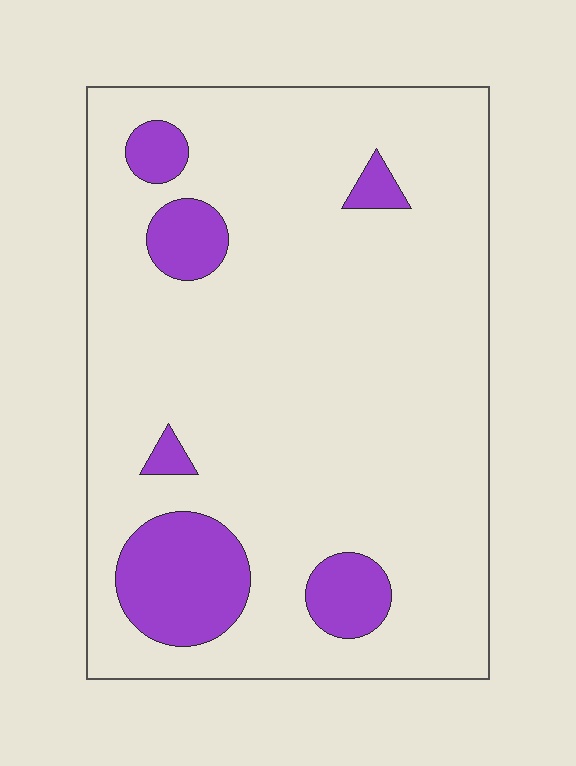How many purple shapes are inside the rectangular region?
6.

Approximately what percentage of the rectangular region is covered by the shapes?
Approximately 15%.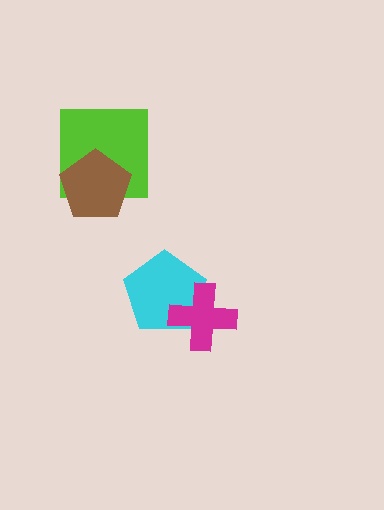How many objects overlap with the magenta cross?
1 object overlaps with the magenta cross.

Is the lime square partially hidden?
Yes, it is partially covered by another shape.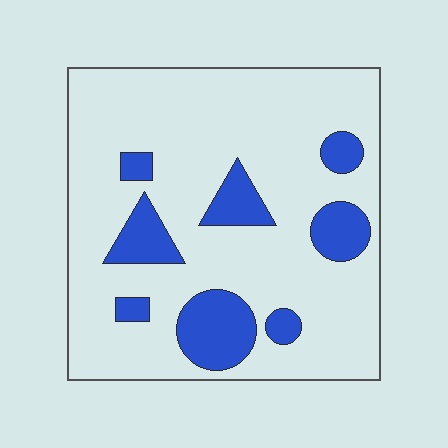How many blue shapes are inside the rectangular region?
8.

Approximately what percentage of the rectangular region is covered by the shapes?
Approximately 20%.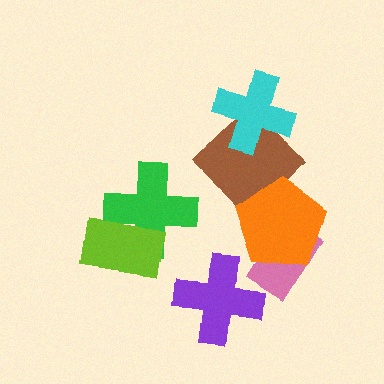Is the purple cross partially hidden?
No, no other shape covers it.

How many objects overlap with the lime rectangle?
1 object overlaps with the lime rectangle.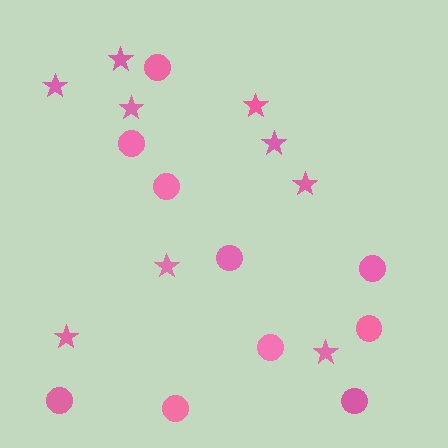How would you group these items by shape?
There are 2 groups: one group of stars (9) and one group of circles (10).